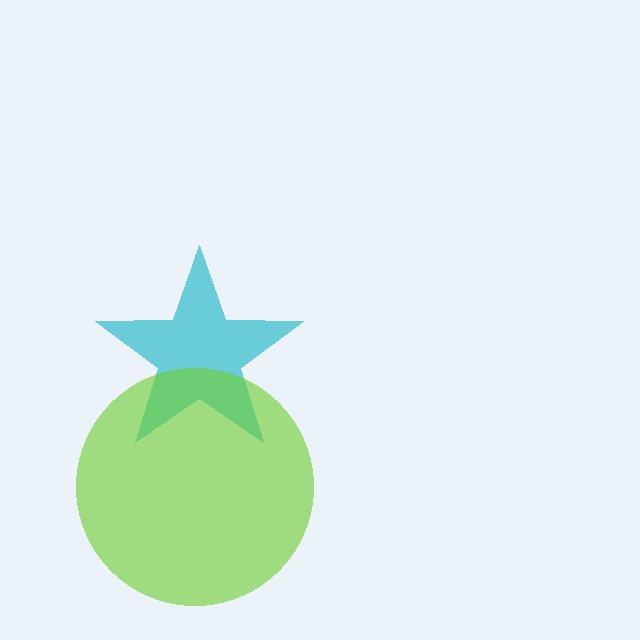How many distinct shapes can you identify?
There are 2 distinct shapes: a cyan star, a lime circle.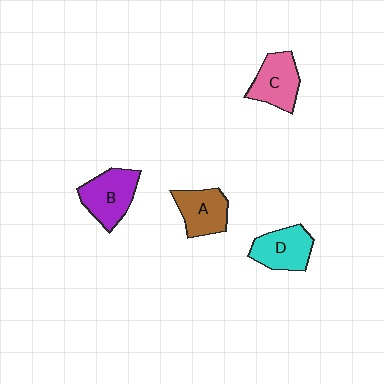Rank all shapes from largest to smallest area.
From largest to smallest: B (purple), C (pink), D (cyan), A (brown).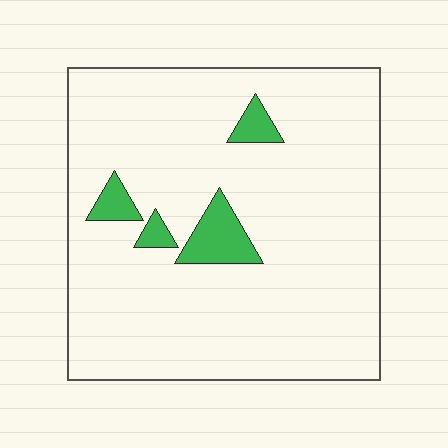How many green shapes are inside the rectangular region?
4.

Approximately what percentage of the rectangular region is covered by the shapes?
Approximately 10%.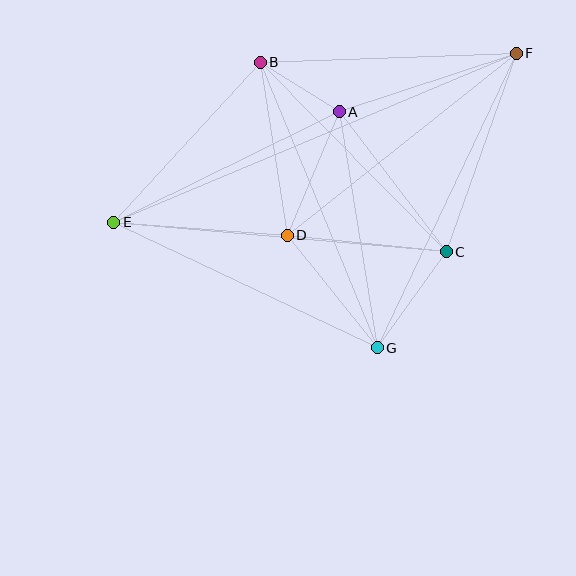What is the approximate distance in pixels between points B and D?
The distance between B and D is approximately 175 pixels.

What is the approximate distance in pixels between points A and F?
The distance between A and F is approximately 186 pixels.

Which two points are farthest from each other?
Points E and F are farthest from each other.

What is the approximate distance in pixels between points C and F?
The distance between C and F is approximately 210 pixels.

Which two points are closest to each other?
Points A and B are closest to each other.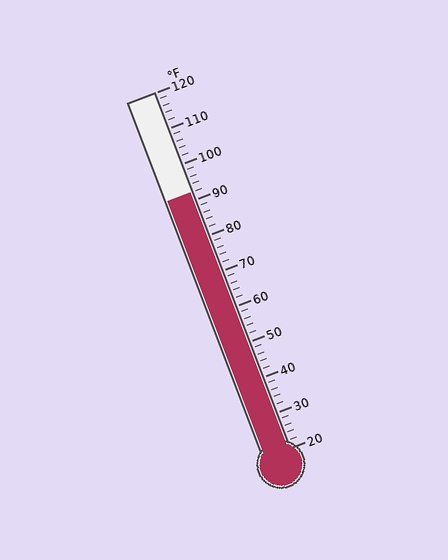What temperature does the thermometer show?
The thermometer shows approximately 92°F.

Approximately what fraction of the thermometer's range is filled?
The thermometer is filled to approximately 70% of its range.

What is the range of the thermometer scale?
The thermometer scale ranges from 20°F to 120°F.